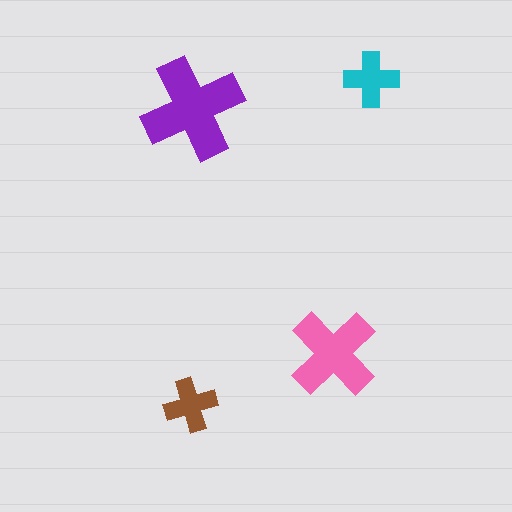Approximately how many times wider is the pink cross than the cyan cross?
About 1.5 times wider.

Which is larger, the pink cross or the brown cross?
The pink one.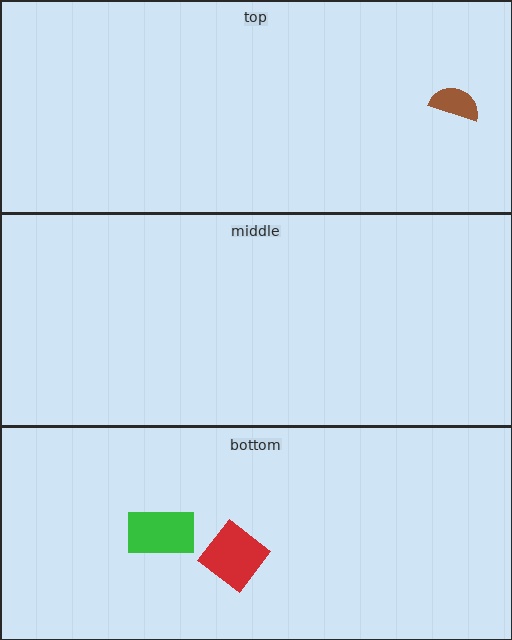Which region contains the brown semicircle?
The top region.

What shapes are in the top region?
The brown semicircle.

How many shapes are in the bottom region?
2.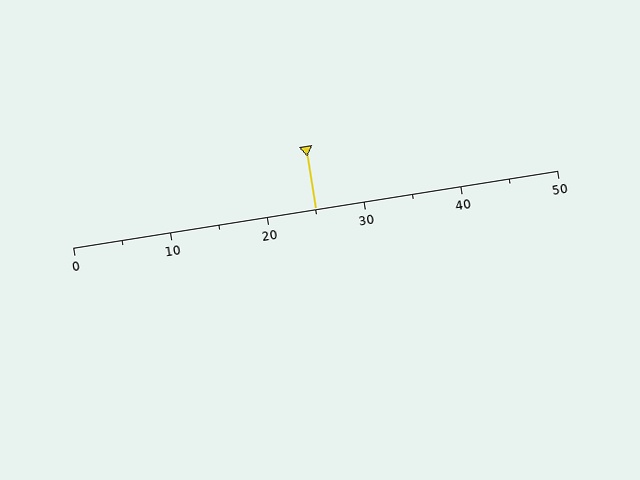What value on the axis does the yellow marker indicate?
The marker indicates approximately 25.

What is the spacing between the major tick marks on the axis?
The major ticks are spaced 10 apart.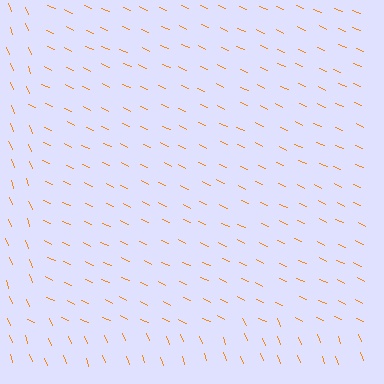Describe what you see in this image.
The image is filled with small orange line segments. A rectangle region in the image has lines oriented differently from the surrounding lines, creating a visible texture boundary.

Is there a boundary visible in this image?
Yes, there is a texture boundary formed by a change in line orientation.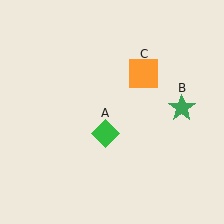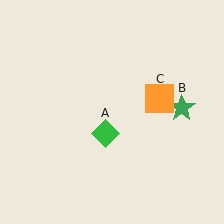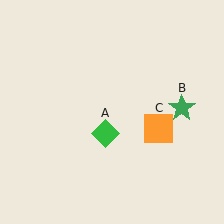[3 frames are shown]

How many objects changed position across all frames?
1 object changed position: orange square (object C).